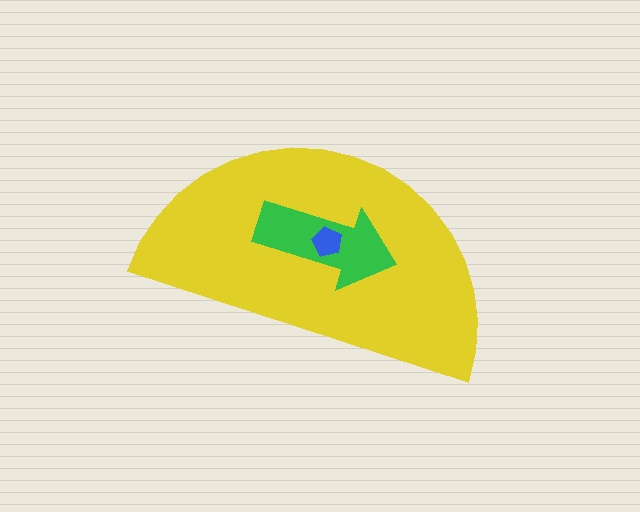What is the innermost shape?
The blue pentagon.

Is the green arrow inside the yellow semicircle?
Yes.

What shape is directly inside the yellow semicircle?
The green arrow.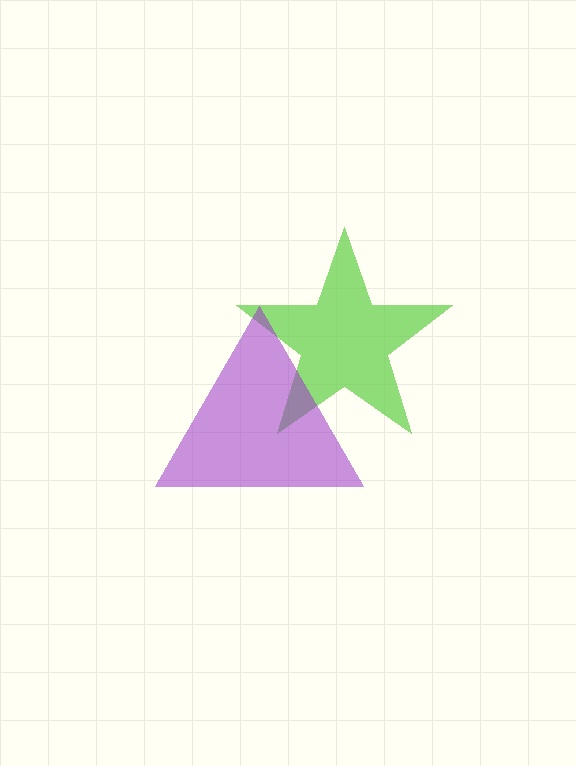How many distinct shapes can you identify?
There are 2 distinct shapes: a lime star, a purple triangle.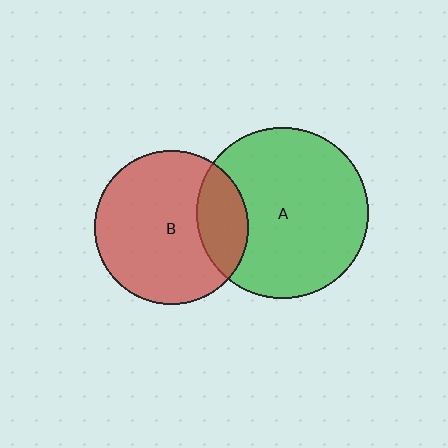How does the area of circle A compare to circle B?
Approximately 1.2 times.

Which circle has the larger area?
Circle A (green).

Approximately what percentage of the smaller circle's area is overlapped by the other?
Approximately 20%.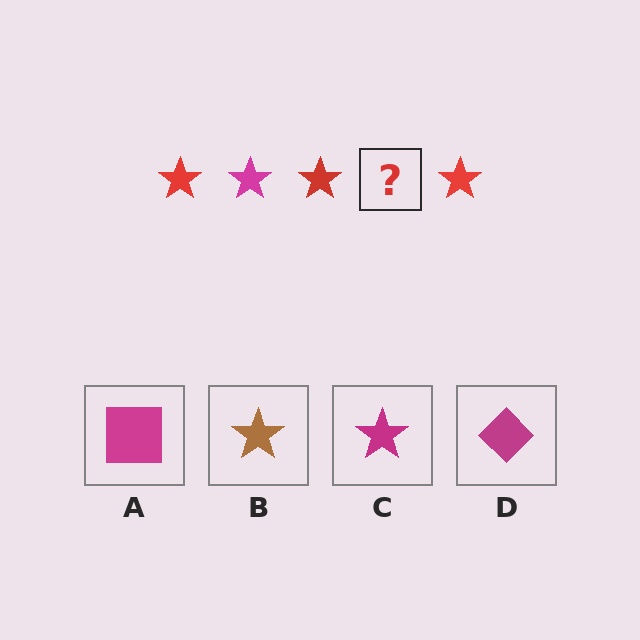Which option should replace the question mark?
Option C.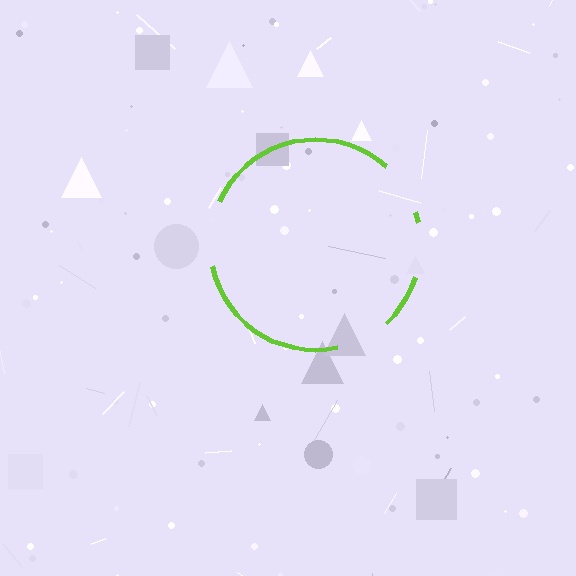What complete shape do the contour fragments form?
The contour fragments form a circle.